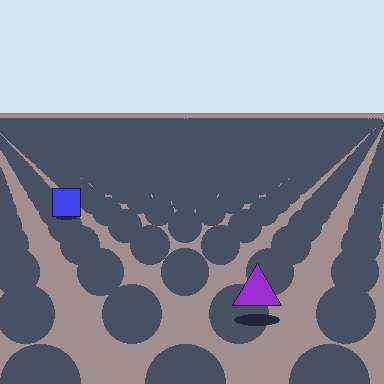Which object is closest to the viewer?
The purple triangle is closest. The texture marks near it are larger and more spread out.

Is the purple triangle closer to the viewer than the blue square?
Yes. The purple triangle is closer — you can tell from the texture gradient: the ground texture is coarser near it.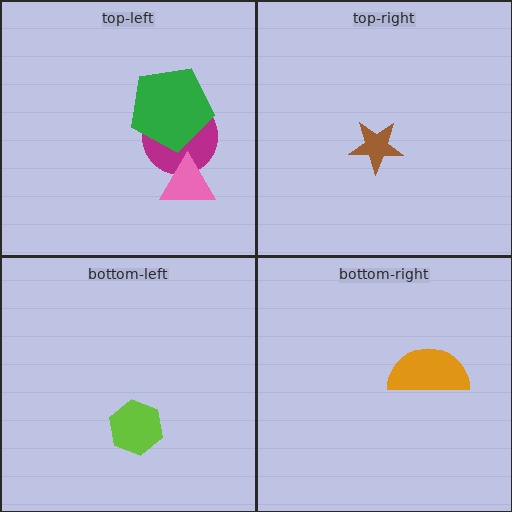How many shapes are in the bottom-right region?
1.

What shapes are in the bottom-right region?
The orange semicircle.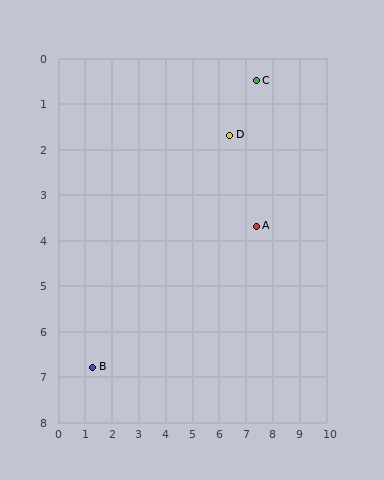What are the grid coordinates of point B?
Point B is at approximately (1.3, 6.8).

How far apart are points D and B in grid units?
Points D and B are about 7.2 grid units apart.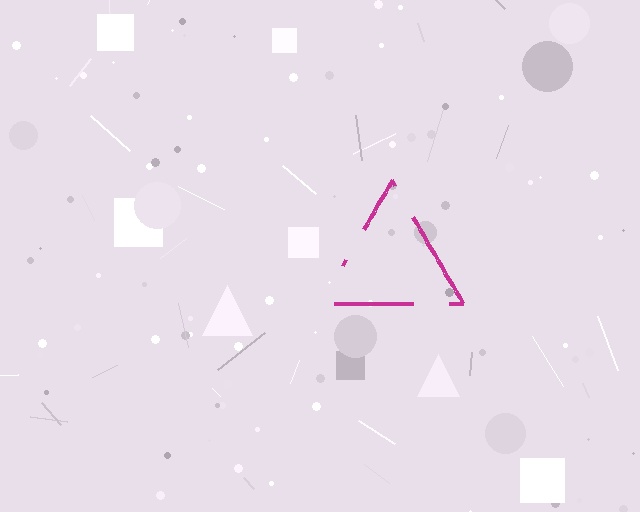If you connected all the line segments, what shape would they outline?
They would outline a triangle.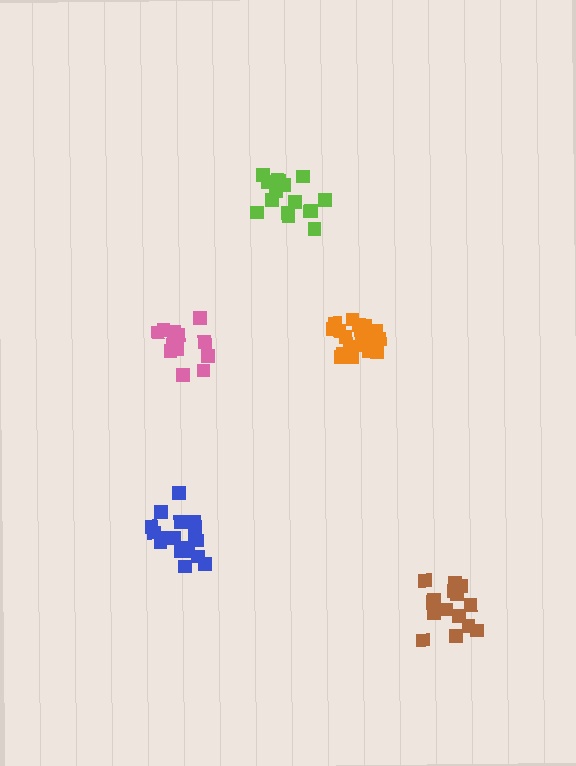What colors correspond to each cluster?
The clusters are colored: lime, brown, blue, orange, pink.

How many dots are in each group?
Group 1: 16 dots, Group 2: 15 dots, Group 3: 17 dots, Group 4: 18 dots, Group 5: 12 dots (78 total).